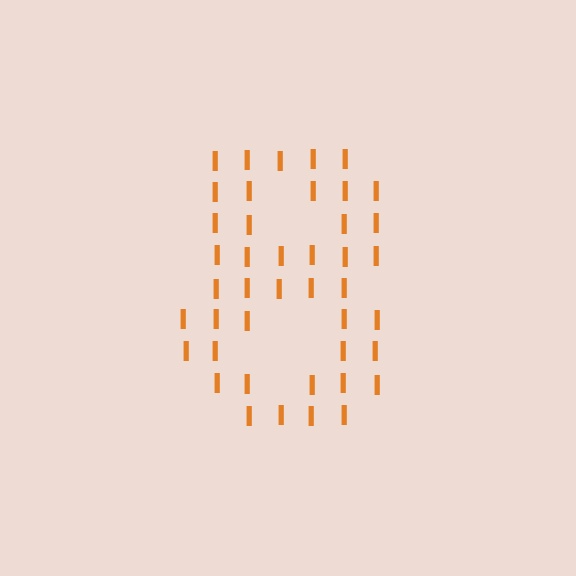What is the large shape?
The large shape is the digit 8.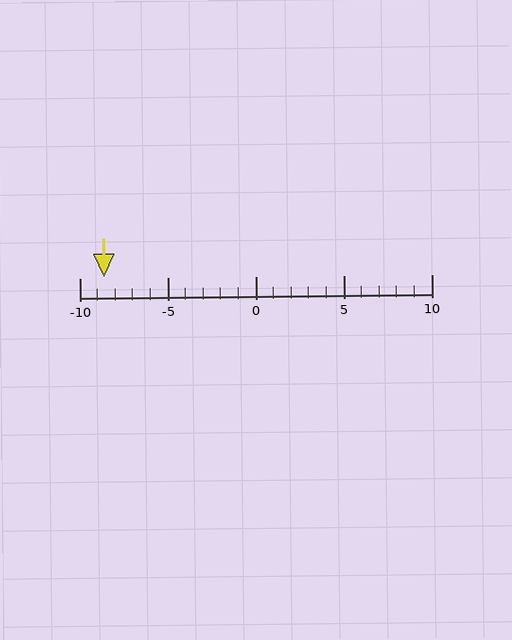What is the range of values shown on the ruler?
The ruler shows values from -10 to 10.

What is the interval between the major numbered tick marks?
The major tick marks are spaced 5 units apart.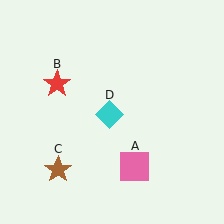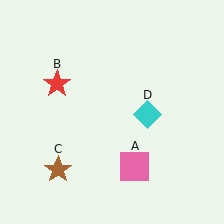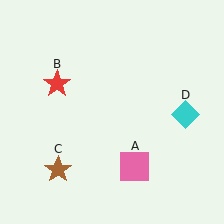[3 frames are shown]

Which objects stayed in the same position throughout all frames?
Pink square (object A) and red star (object B) and brown star (object C) remained stationary.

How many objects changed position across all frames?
1 object changed position: cyan diamond (object D).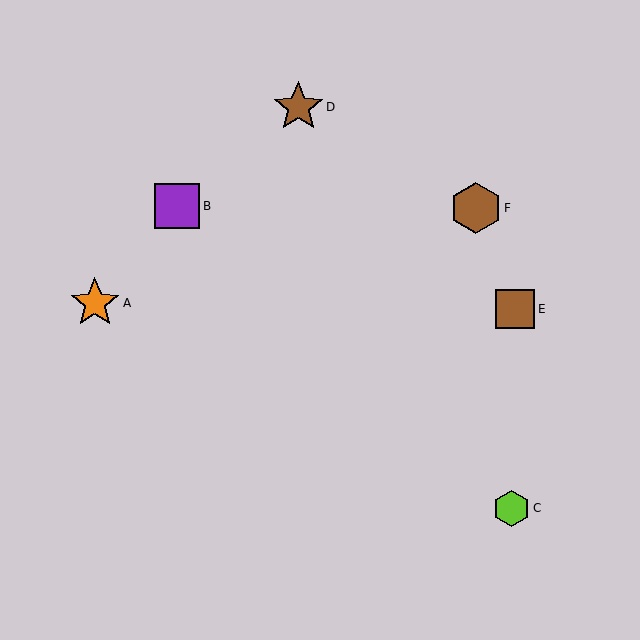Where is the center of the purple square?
The center of the purple square is at (177, 206).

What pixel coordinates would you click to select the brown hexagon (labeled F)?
Click at (476, 208) to select the brown hexagon F.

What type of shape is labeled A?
Shape A is an orange star.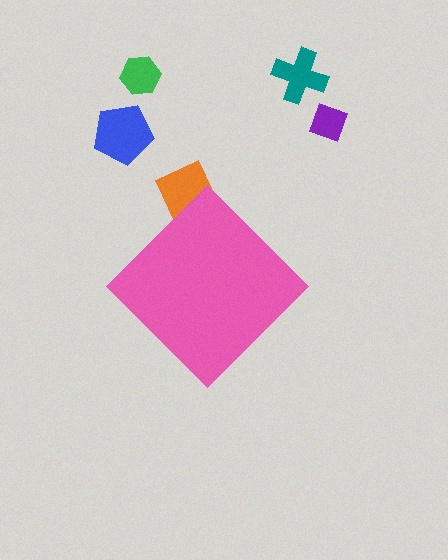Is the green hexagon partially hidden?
No, the green hexagon is fully visible.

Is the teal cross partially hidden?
No, the teal cross is fully visible.